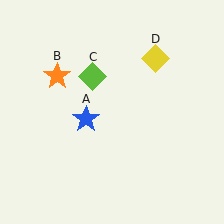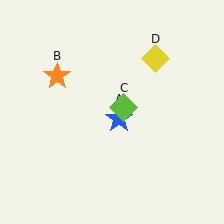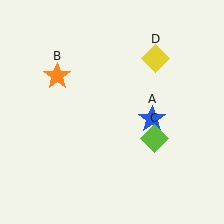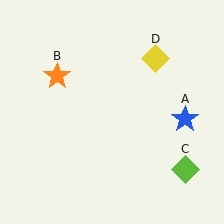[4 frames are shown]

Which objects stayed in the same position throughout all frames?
Orange star (object B) and yellow diamond (object D) remained stationary.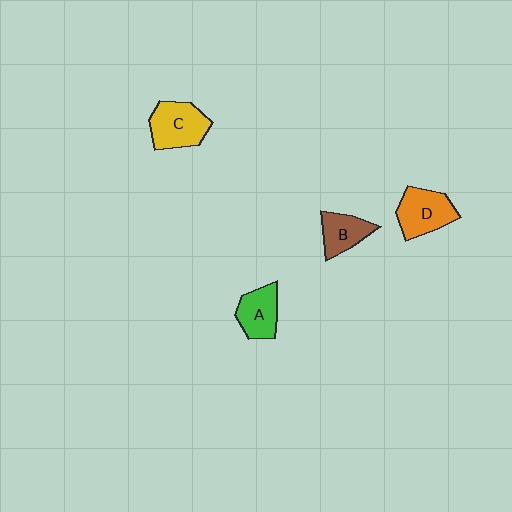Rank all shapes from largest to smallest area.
From largest to smallest: C (yellow), D (orange), A (green), B (brown).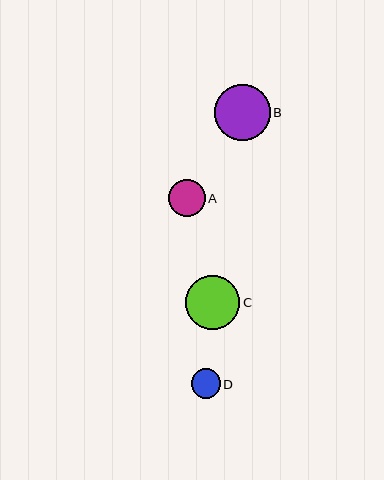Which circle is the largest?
Circle B is the largest with a size of approximately 56 pixels.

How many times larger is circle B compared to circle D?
Circle B is approximately 1.9 times the size of circle D.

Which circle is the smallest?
Circle D is the smallest with a size of approximately 29 pixels.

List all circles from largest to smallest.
From largest to smallest: B, C, A, D.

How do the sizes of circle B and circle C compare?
Circle B and circle C are approximately the same size.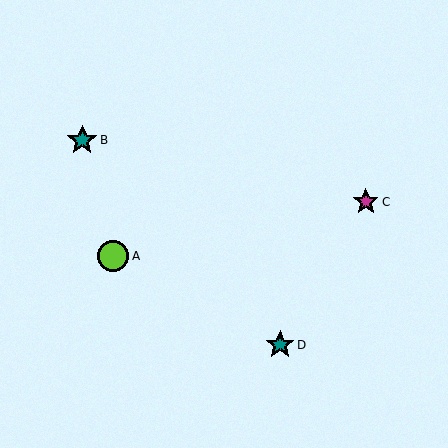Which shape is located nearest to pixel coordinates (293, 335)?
The teal star (labeled D) at (280, 345) is nearest to that location.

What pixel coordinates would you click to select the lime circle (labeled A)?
Click at (113, 256) to select the lime circle A.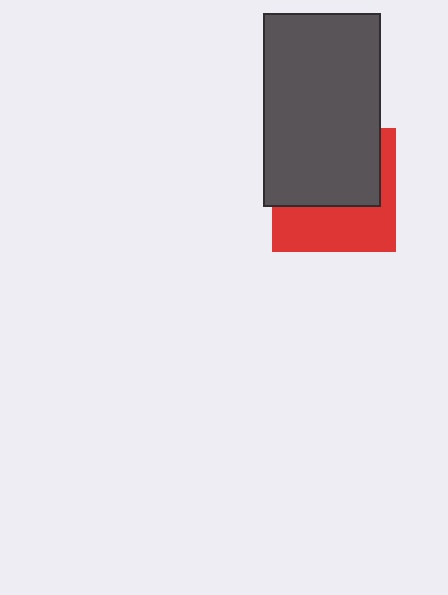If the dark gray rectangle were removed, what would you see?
You would see the complete red square.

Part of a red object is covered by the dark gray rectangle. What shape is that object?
It is a square.